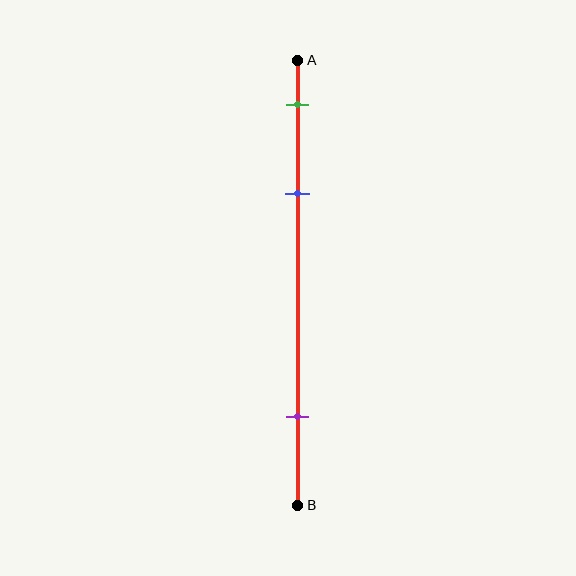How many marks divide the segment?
There are 3 marks dividing the segment.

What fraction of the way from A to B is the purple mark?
The purple mark is approximately 80% (0.8) of the way from A to B.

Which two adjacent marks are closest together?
The green and blue marks are the closest adjacent pair.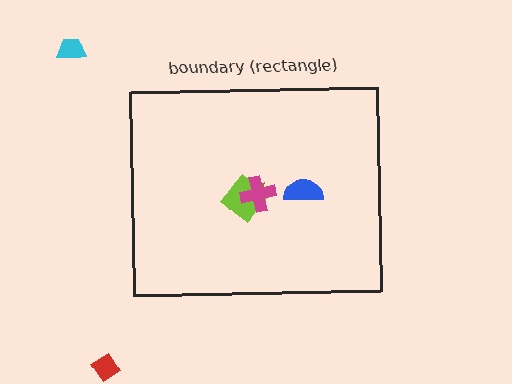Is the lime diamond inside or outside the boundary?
Inside.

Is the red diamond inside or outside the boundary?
Outside.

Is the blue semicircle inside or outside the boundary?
Inside.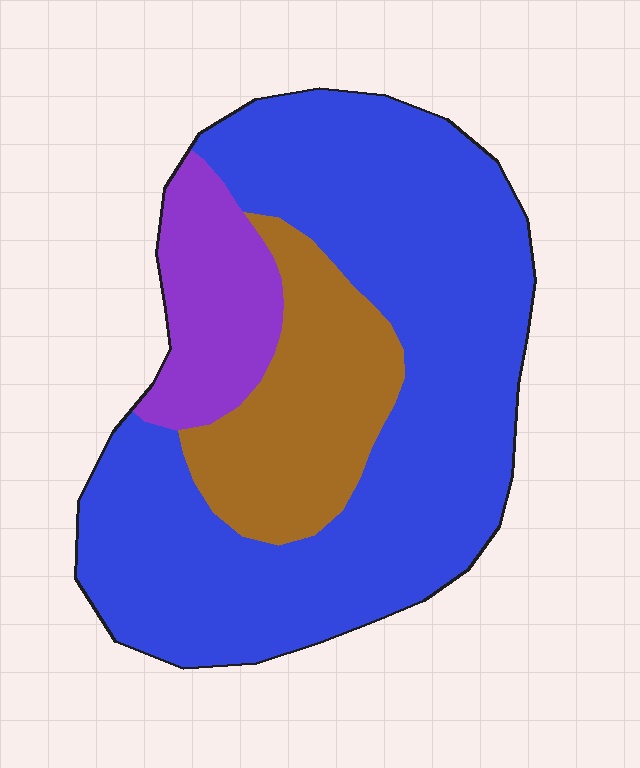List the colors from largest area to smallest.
From largest to smallest: blue, brown, purple.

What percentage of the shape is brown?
Brown covers 20% of the shape.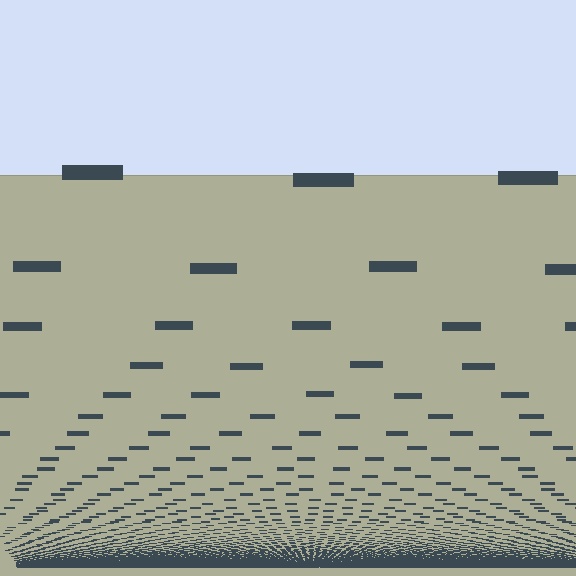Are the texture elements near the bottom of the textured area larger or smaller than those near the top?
Smaller. The gradient is inverted — elements near the bottom are smaller and denser.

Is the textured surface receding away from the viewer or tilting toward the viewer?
The surface appears to tilt toward the viewer. Texture elements get larger and sparser toward the top.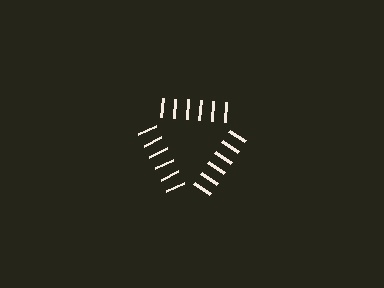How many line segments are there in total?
18 — 6 along each of the 3 edges.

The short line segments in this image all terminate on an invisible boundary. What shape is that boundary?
An illusory triangle — the line segments terminate on its edges but no continuous stroke is drawn.